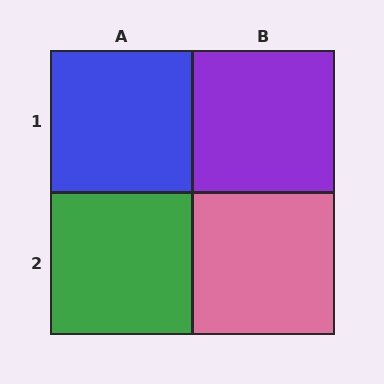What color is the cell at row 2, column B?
Pink.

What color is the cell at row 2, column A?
Green.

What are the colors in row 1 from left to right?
Blue, purple.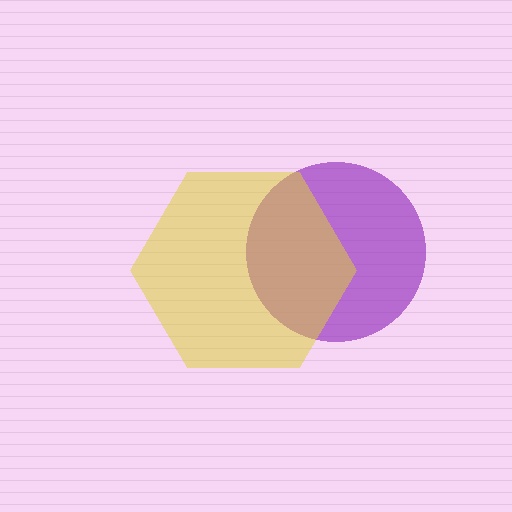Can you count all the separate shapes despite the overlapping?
Yes, there are 2 separate shapes.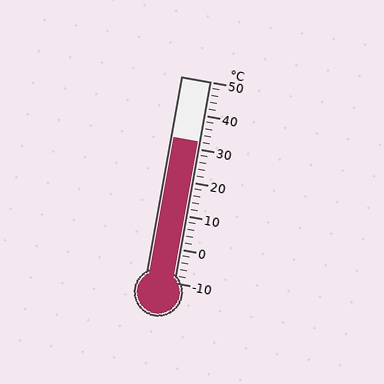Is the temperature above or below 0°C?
The temperature is above 0°C.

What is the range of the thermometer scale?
The thermometer scale ranges from -10°C to 50°C.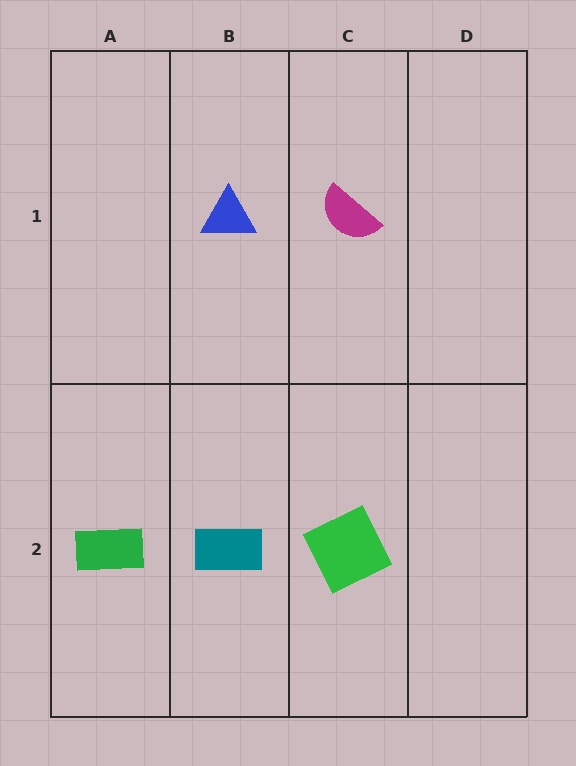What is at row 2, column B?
A teal rectangle.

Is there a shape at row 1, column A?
No, that cell is empty.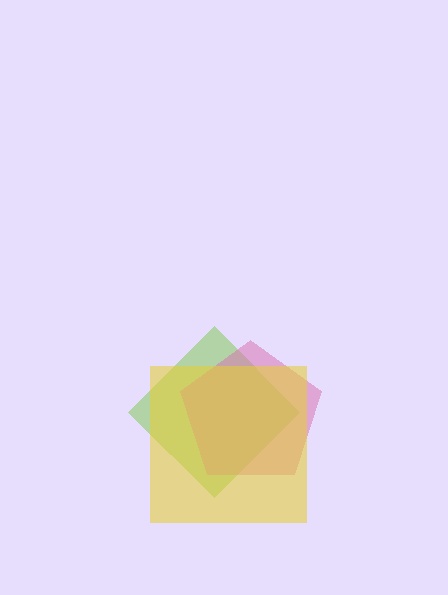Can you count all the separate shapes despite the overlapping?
Yes, there are 3 separate shapes.